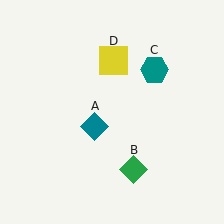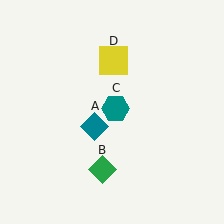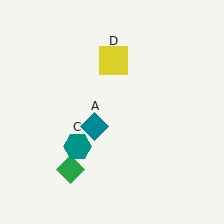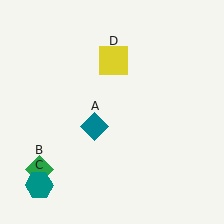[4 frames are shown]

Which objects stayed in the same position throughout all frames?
Teal diamond (object A) and yellow square (object D) remained stationary.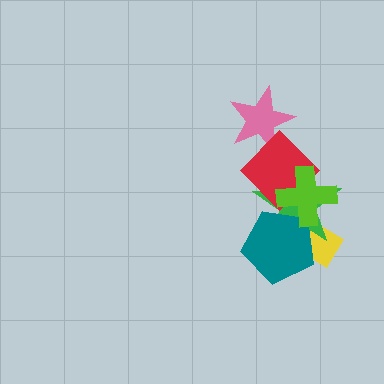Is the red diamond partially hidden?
Yes, it is partially covered by another shape.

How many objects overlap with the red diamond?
3 objects overlap with the red diamond.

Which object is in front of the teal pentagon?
The lime cross is in front of the teal pentagon.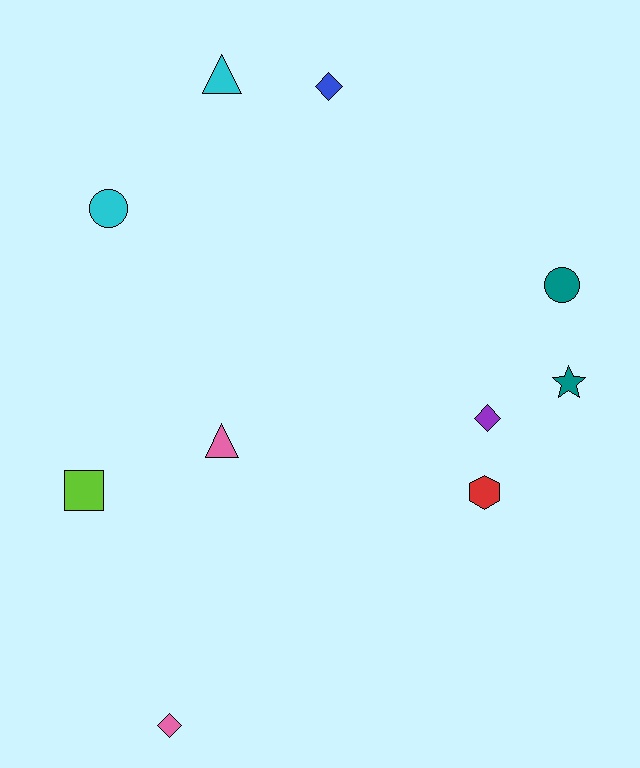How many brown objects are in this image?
There are no brown objects.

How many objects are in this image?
There are 10 objects.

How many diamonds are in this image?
There are 3 diamonds.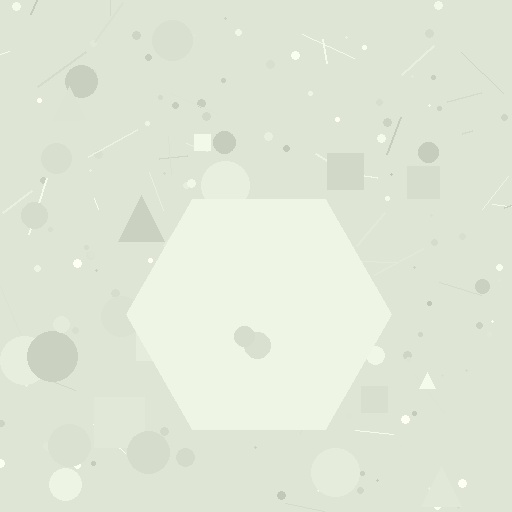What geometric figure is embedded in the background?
A hexagon is embedded in the background.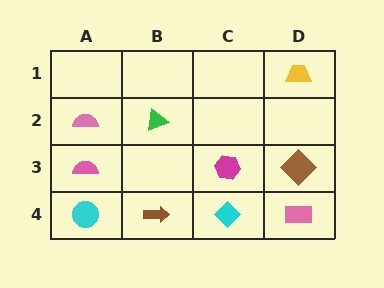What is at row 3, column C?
A magenta hexagon.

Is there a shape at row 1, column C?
No, that cell is empty.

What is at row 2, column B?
A green triangle.